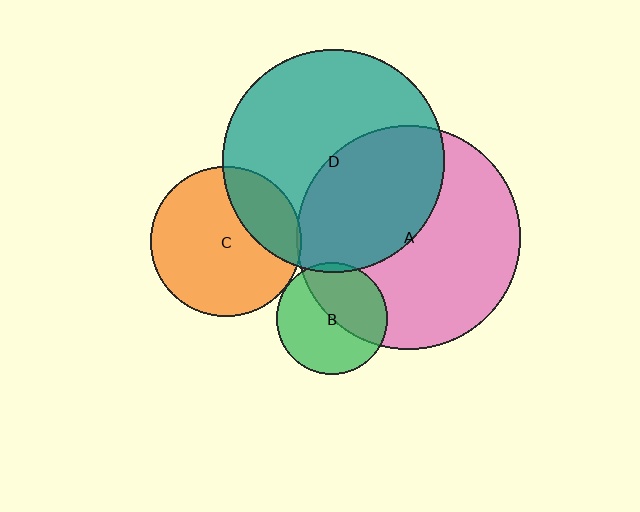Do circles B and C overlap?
Yes.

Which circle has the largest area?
Circle A (pink).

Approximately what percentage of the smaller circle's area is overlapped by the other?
Approximately 5%.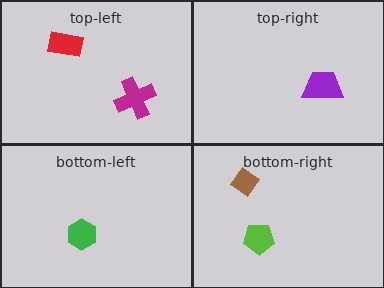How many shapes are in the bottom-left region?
1.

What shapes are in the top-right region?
The purple trapezoid.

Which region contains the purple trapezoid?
The top-right region.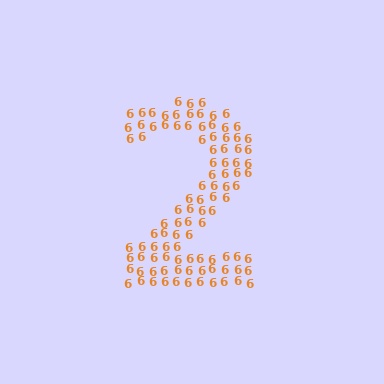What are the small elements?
The small elements are digit 6's.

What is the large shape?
The large shape is the digit 2.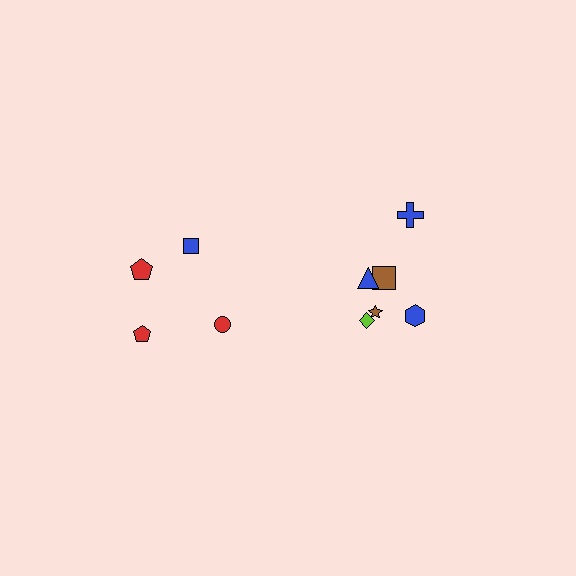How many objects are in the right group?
There are 6 objects.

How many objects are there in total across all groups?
There are 10 objects.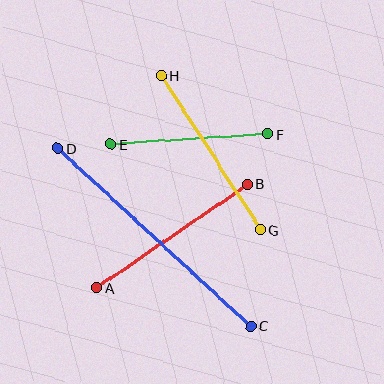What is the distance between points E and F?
The distance is approximately 157 pixels.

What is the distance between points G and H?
The distance is approximately 184 pixels.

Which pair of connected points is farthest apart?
Points C and D are farthest apart.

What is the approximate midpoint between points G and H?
The midpoint is at approximately (211, 153) pixels.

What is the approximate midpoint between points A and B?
The midpoint is at approximately (172, 236) pixels.